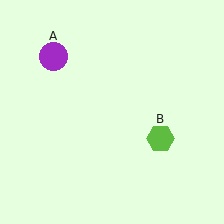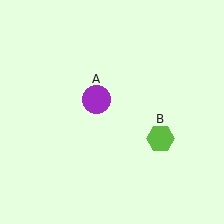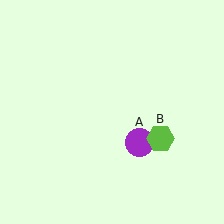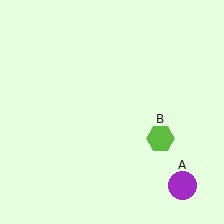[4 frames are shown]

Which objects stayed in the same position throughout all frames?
Lime hexagon (object B) remained stationary.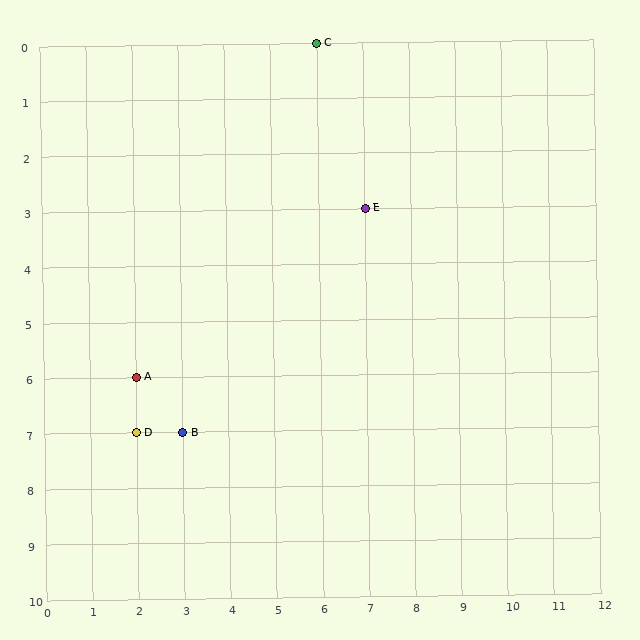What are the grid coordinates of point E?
Point E is at grid coordinates (7, 3).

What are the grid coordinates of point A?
Point A is at grid coordinates (2, 6).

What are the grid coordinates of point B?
Point B is at grid coordinates (3, 7).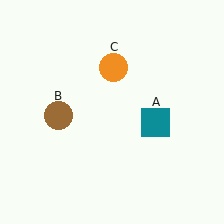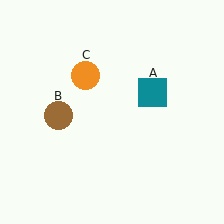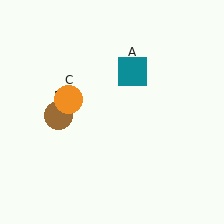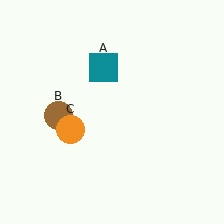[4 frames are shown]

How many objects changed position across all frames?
2 objects changed position: teal square (object A), orange circle (object C).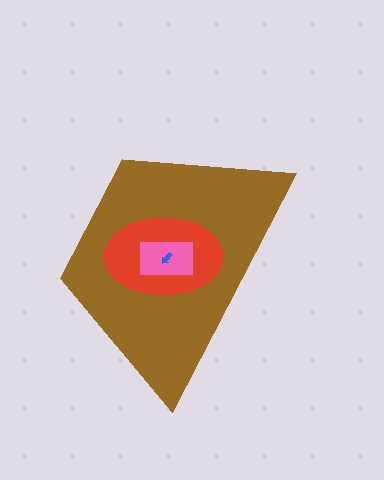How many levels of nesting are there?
4.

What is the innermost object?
The blue arrow.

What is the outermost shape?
The brown trapezoid.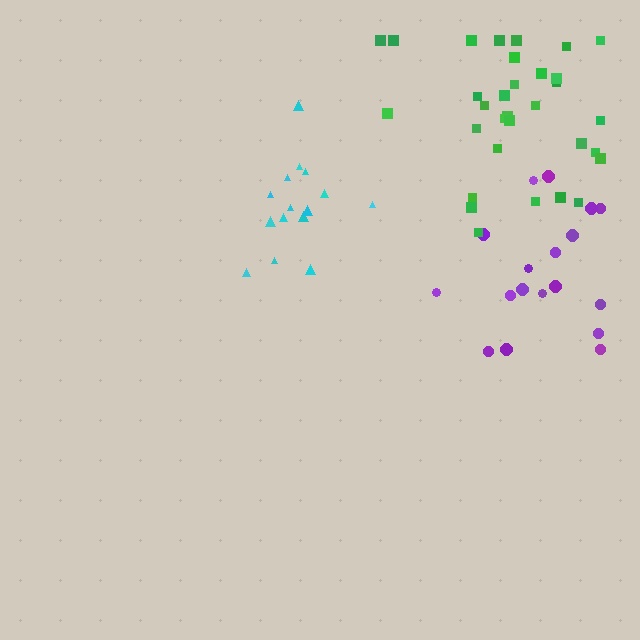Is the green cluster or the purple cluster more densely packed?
Green.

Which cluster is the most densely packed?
Cyan.